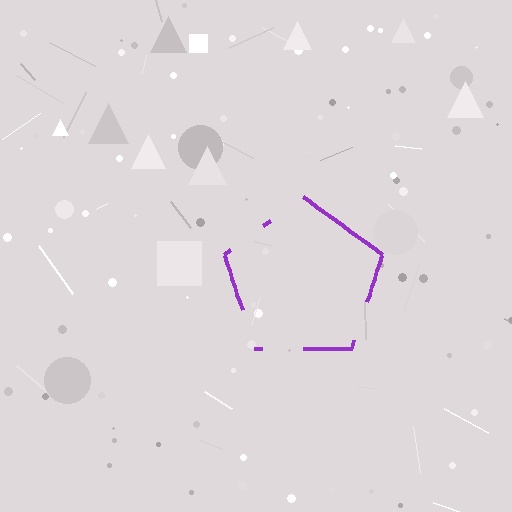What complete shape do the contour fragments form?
The contour fragments form a pentagon.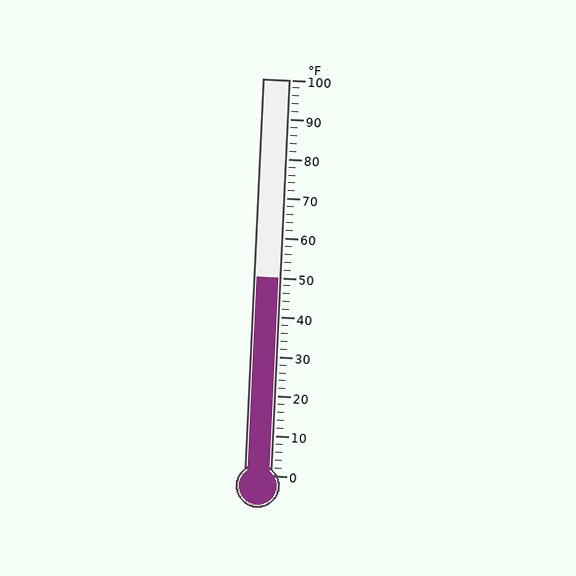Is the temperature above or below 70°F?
The temperature is below 70°F.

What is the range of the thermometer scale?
The thermometer scale ranges from 0°F to 100°F.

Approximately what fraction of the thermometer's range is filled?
The thermometer is filled to approximately 50% of its range.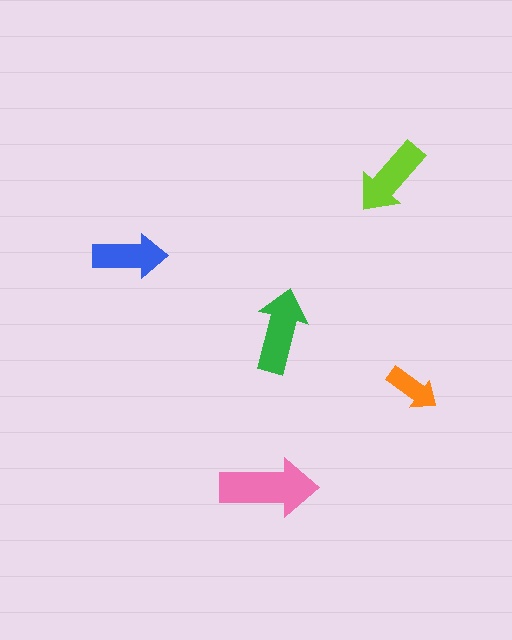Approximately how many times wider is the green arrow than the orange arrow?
About 1.5 times wider.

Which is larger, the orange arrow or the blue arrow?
The blue one.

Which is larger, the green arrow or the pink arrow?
The pink one.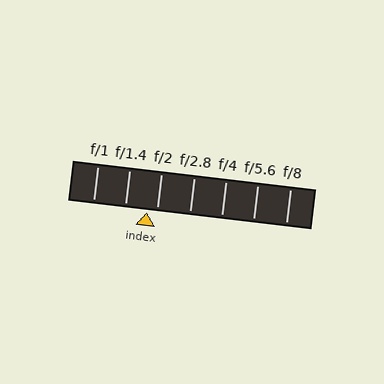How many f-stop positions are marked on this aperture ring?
There are 7 f-stop positions marked.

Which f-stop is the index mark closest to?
The index mark is closest to f/2.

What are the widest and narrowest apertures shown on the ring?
The widest aperture shown is f/1 and the narrowest is f/8.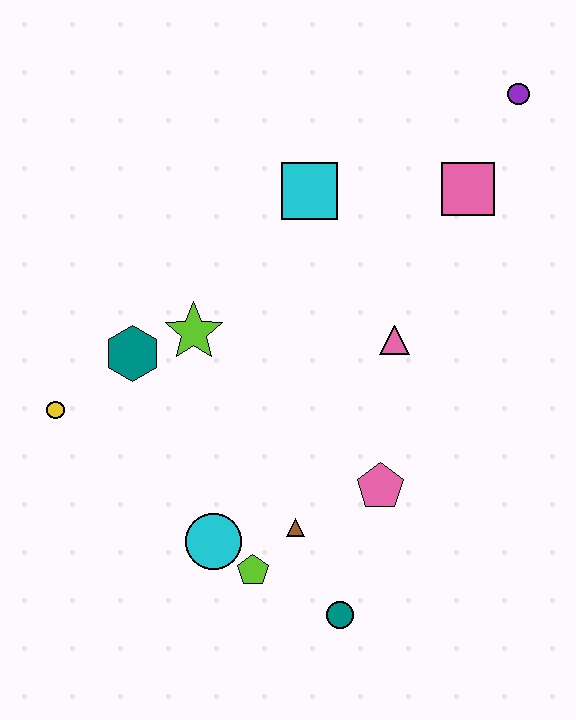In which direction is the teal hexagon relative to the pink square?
The teal hexagon is to the left of the pink square.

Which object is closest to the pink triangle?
The pink pentagon is closest to the pink triangle.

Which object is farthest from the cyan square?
The teal circle is farthest from the cyan square.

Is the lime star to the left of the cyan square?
Yes